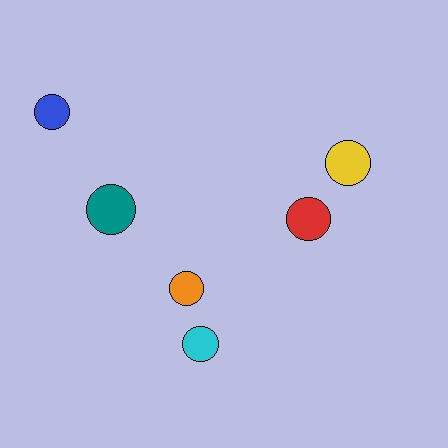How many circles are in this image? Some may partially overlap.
There are 6 circles.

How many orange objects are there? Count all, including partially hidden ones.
There is 1 orange object.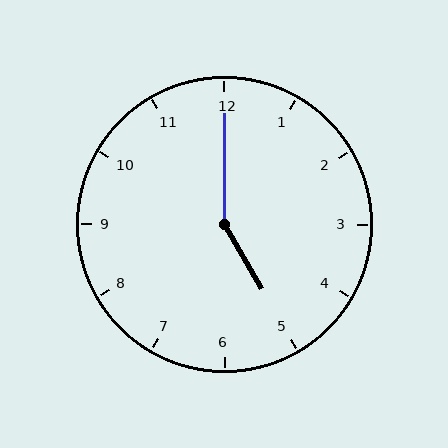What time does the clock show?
5:00.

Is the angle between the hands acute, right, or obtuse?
It is obtuse.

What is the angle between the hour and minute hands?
Approximately 150 degrees.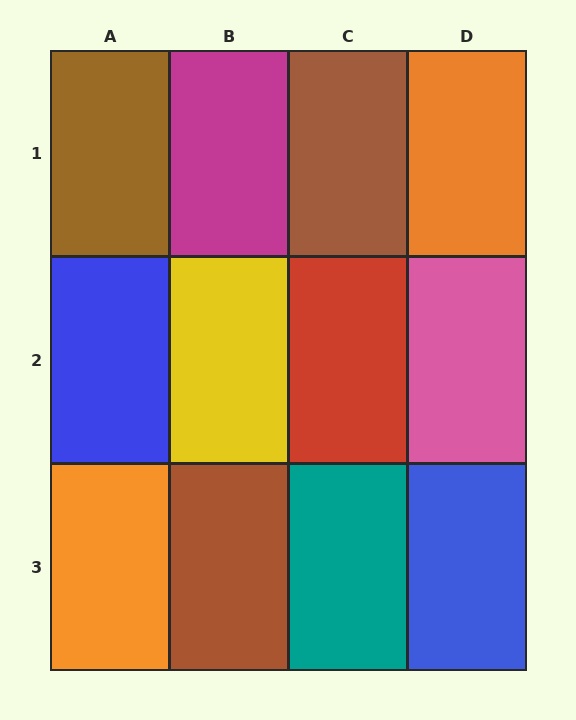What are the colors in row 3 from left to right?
Orange, brown, teal, blue.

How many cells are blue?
2 cells are blue.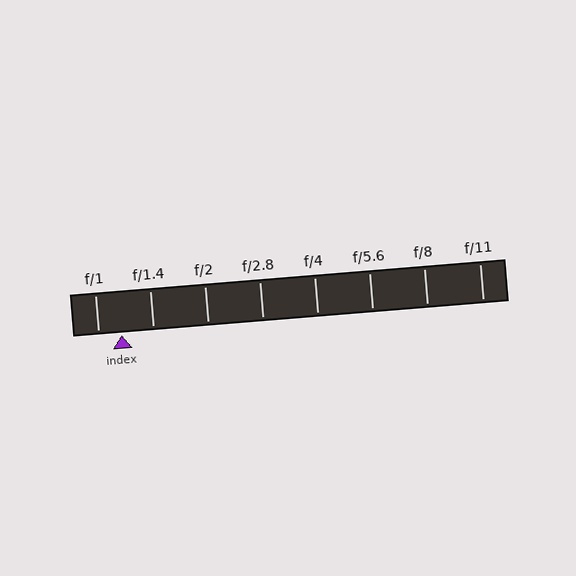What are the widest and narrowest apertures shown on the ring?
The widest aperture shown is f/1 and the narrowest is f/11.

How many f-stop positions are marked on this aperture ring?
There are 8 f-stop positions marked.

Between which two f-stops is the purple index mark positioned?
The index mark is between f/1 and f/1.4.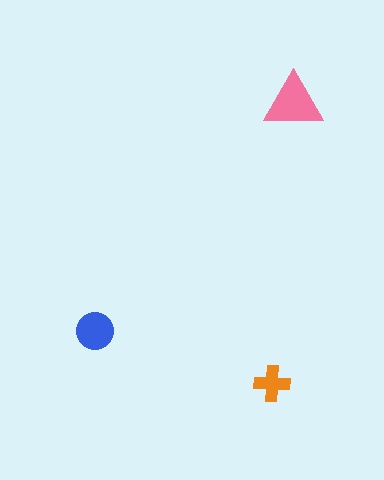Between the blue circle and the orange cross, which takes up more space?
The blue circle.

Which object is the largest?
The pink triangle.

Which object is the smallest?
The orange cross.